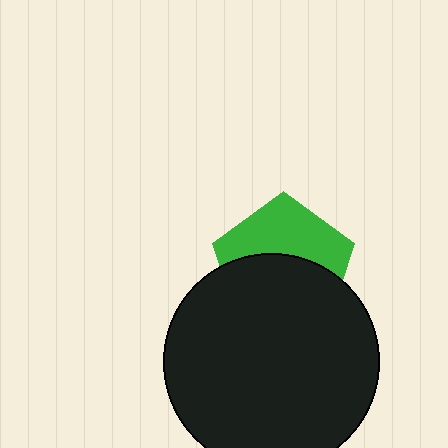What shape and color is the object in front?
The object in front is a black circle.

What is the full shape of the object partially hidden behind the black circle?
The partially hidden object is a green pentagon.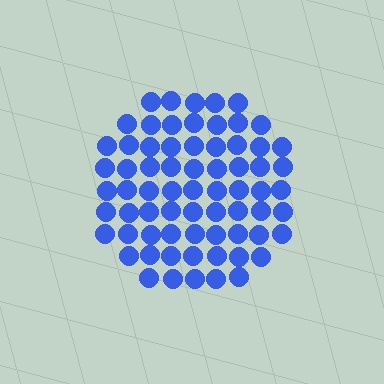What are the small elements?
The small elements are circles.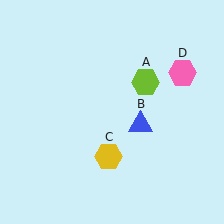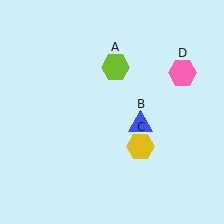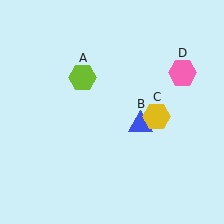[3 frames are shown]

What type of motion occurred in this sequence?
The lime hexagon (object A), yellow hexagon (object C) rotated counterclockwise around the center of the scene.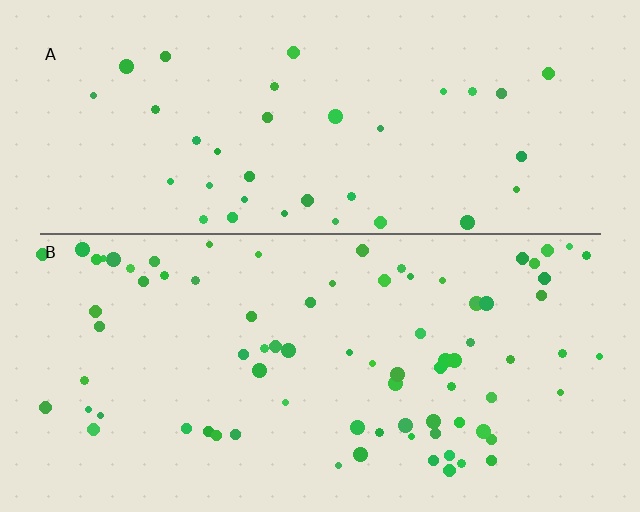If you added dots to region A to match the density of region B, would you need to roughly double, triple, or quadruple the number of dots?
Approximately double.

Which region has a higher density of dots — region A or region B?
B (the bottom).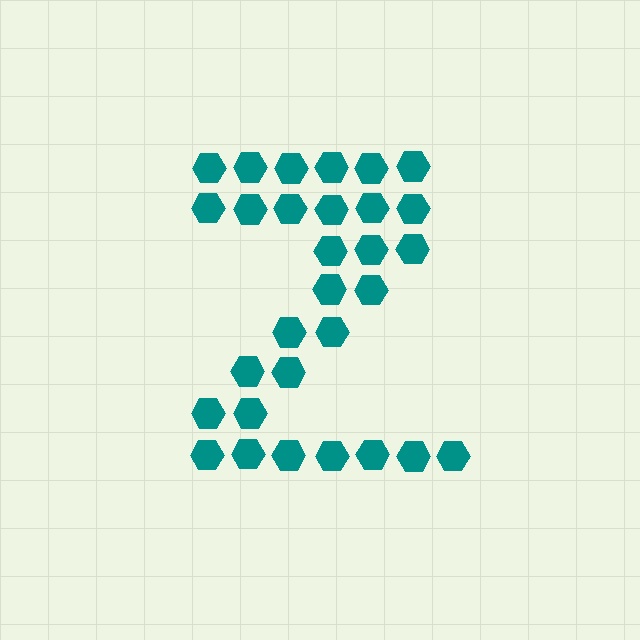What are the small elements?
The small elements are hexagons.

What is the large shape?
The large shape is the letter Z.